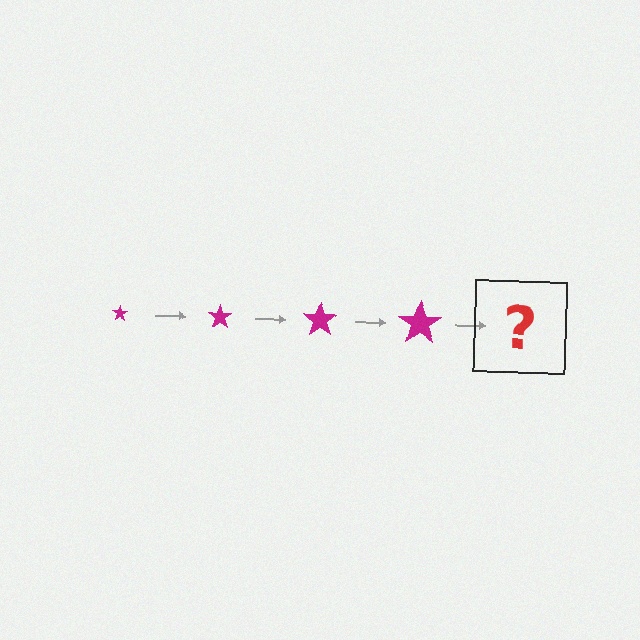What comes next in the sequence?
The next element should be a magenta star, larger than the previous one.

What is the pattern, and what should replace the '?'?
The pattern is that the star gets progressively larger each step. The '?' should be a magenta star, larger than the previous one.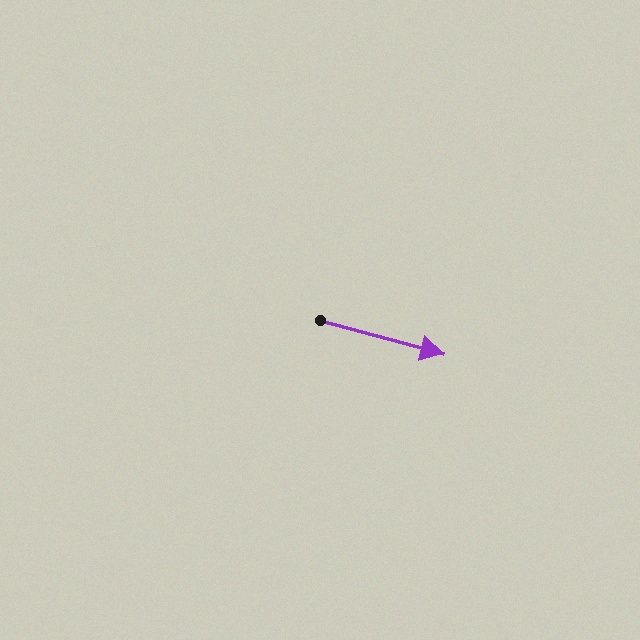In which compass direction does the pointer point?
East.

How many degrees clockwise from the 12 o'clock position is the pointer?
Approximately 105 degrees.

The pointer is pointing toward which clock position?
Roughly 4 o'clock.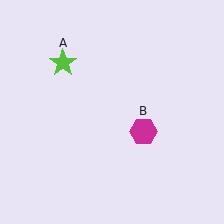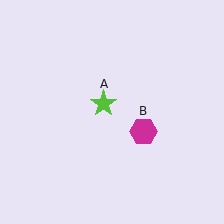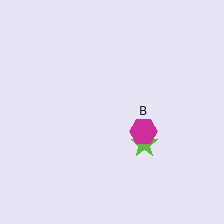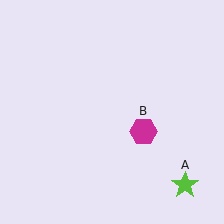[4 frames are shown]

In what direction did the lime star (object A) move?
The lime star (object A) moved down and to the right.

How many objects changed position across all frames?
1 object changed position: lime star (object A).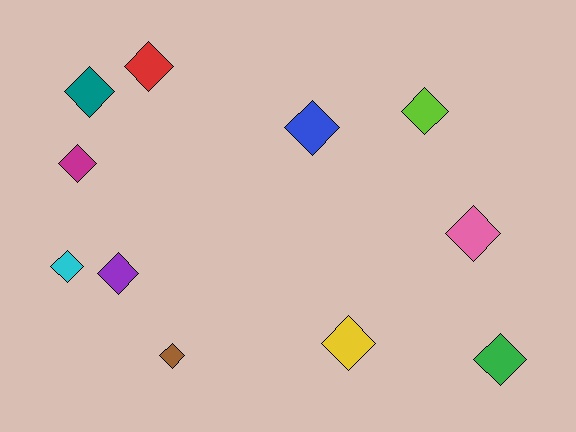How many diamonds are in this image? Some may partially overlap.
There are 11 diamonds.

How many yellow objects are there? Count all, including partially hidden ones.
There is 1 yellow object.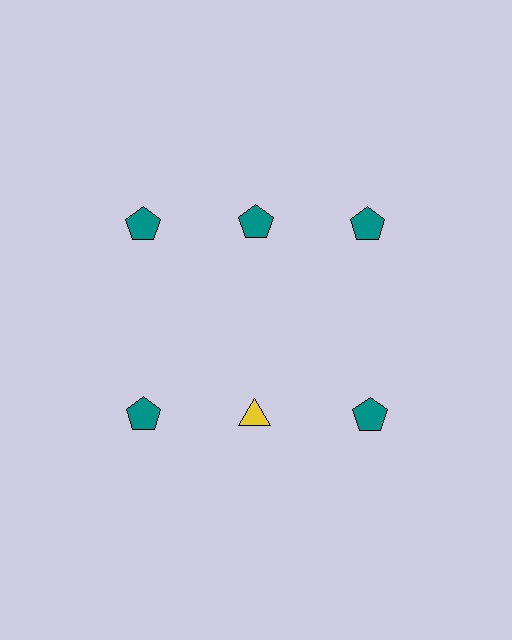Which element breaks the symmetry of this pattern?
The yellow triangle in the second row, second from left column breaks the symmetry. All other shapes are teal pentagons.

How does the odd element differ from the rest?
It differs in both color (yellow instead of teal) and shape (triangle instead of pentagon).